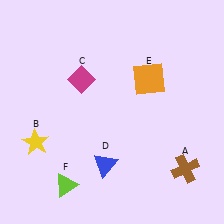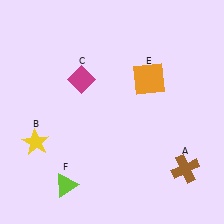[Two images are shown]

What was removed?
The blue triangle (D) was removed in Image 2.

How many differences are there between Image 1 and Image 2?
There is 1 difference between the two images.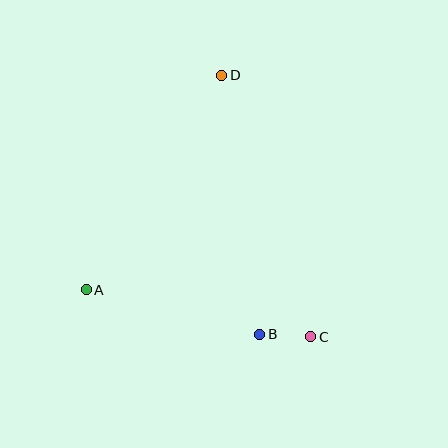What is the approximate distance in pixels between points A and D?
The distance between A and D is approximately 253 pixels.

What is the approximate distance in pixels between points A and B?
The distance between A and B is approximately 179 pixels.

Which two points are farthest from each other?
Points C and D are farthest from each other.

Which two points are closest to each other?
Points B and C are closest to each other.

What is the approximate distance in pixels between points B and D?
The distance between B and D is approximately 262 pixels.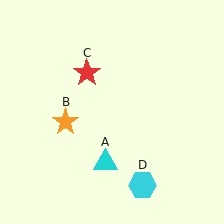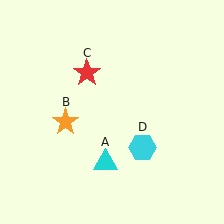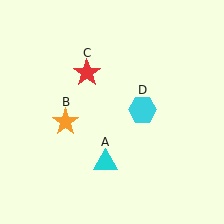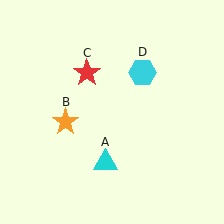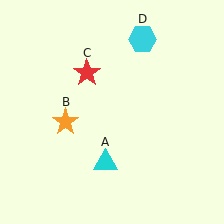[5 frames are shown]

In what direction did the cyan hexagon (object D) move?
The cyan hexagon (object D) moved up.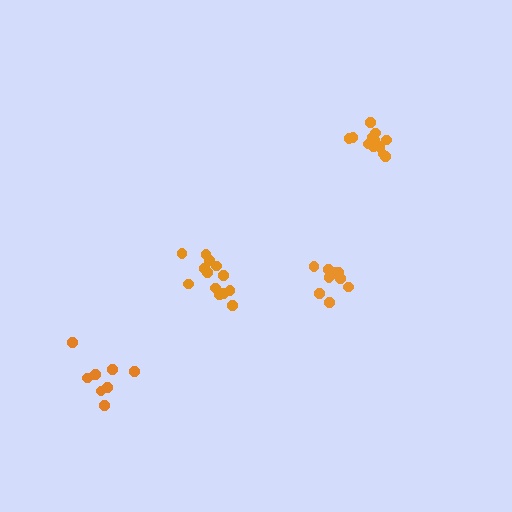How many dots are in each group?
Group 1: 13 dots, Group 2: 10 dots, Group 3: 12 dots, Group 4: 8 dots (43 total).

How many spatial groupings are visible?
There are 4 spatial groupings.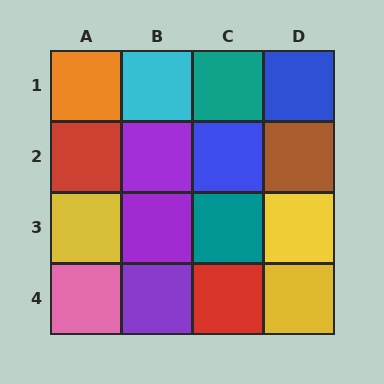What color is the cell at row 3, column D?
Yellow.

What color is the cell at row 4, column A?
Pink.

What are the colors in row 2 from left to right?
Red, purple, blue, brown.